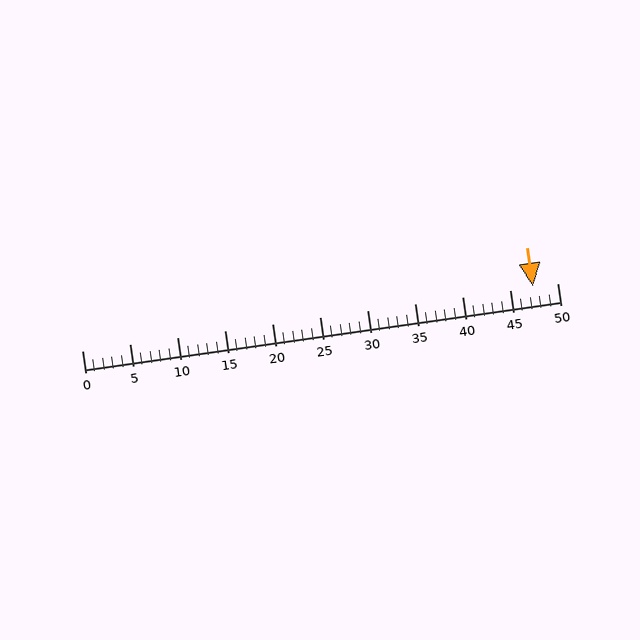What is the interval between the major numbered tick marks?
The major tick marks are spaced 5 units apart.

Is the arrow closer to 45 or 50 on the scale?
The arrow is closer to 45.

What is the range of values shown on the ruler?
The ruler shows values from 0 to 50.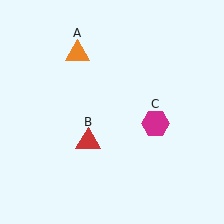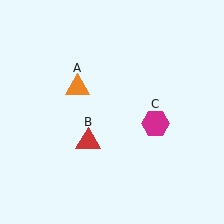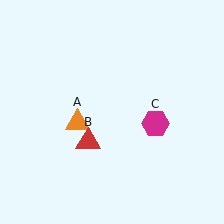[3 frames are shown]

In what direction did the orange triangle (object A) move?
The orange triangle (object A) moved down.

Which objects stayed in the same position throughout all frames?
Red triangle (object B) and magenta hexagon (object C) remained stationary.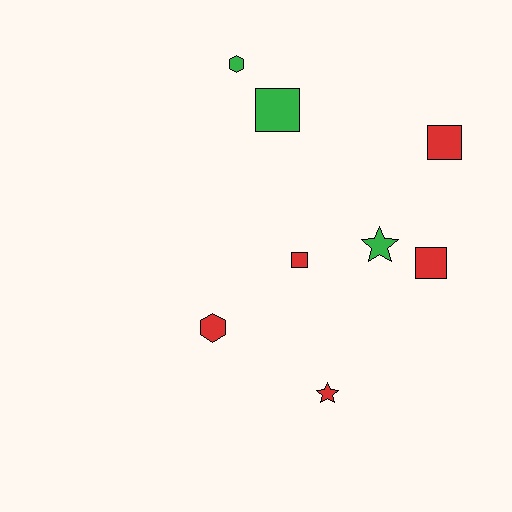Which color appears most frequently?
Red, with 5 objects.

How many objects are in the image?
There are 8 objects.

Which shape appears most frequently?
Square, with 4 objects.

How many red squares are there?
There are 3 red squares.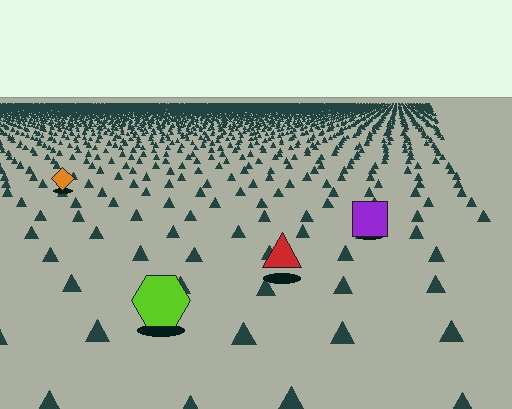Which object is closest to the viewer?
The lime hexagon is closest. The texture marks near it are larger and more spread out.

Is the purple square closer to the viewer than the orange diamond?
Yes. The purple square is closer — you can tell from the texture gradient: the ground texture is coarser near it.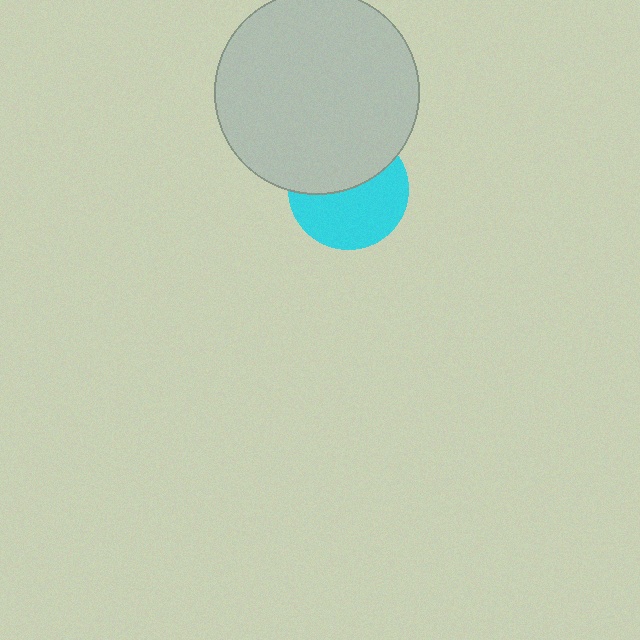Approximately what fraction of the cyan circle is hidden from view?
Roughly 44% of the cyan circle is hidden behind the light gray circle.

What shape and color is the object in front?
The object in front is a light gray circle.